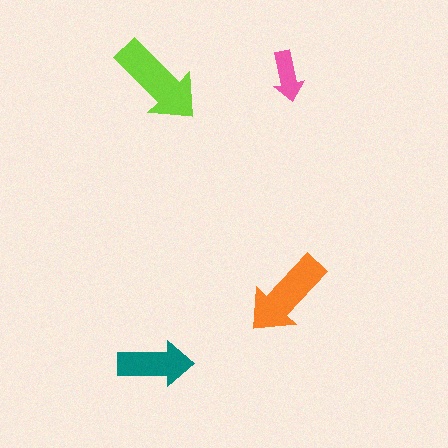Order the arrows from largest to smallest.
the lime one, the orange one, the teal one, the pink one.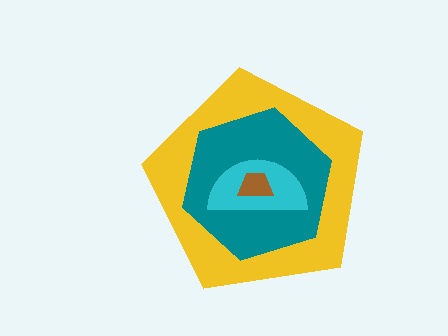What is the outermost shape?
The yellow pentagon.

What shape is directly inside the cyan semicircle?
The brown trapezoid.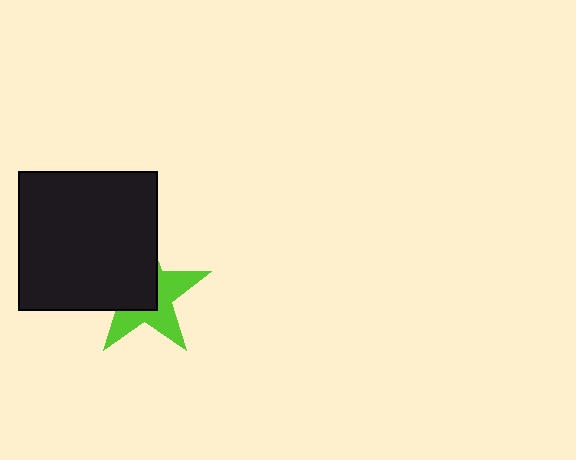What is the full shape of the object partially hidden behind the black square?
The partially hidden object is a lime star.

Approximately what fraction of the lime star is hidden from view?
Roughly 52% of the lime star is hidden behind the black square.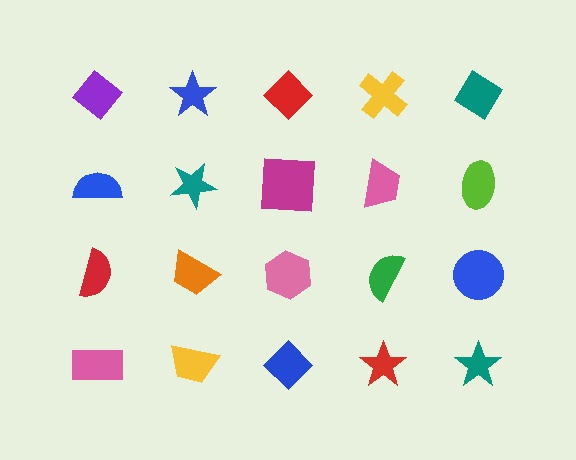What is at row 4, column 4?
A red star.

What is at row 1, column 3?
A red diamond.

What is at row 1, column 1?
A purple diamond.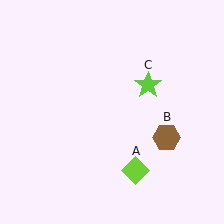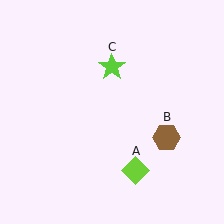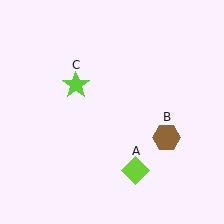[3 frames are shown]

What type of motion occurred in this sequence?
The lime star (object C) rotated counterclockwise around the center of the scene.